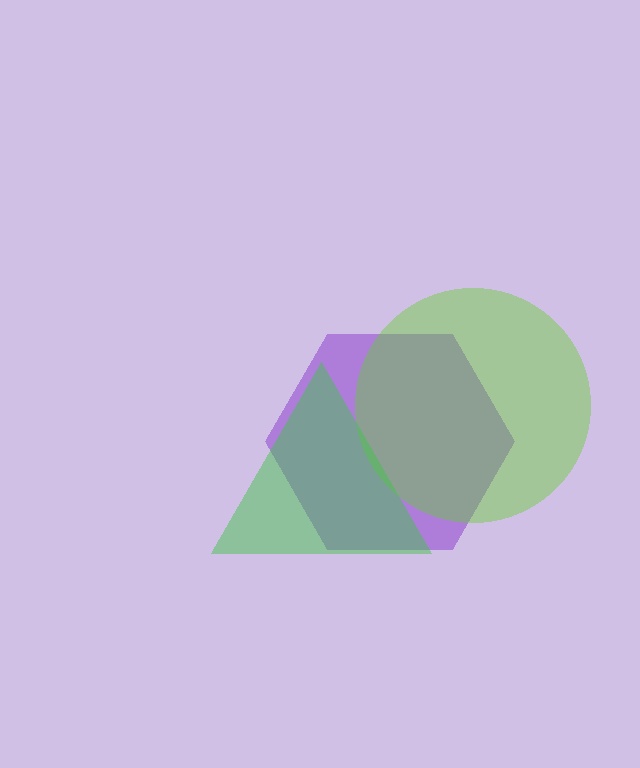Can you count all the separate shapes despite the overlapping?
Yes, there are 3 separate shapes.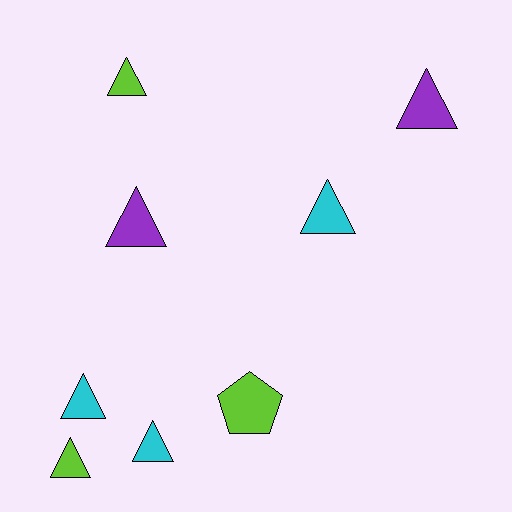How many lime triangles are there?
There are 2 lime triangles.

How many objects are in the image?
There are 8 objects.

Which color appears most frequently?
Cyan, with 3 objects.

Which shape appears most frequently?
Triangle, with 7 objects.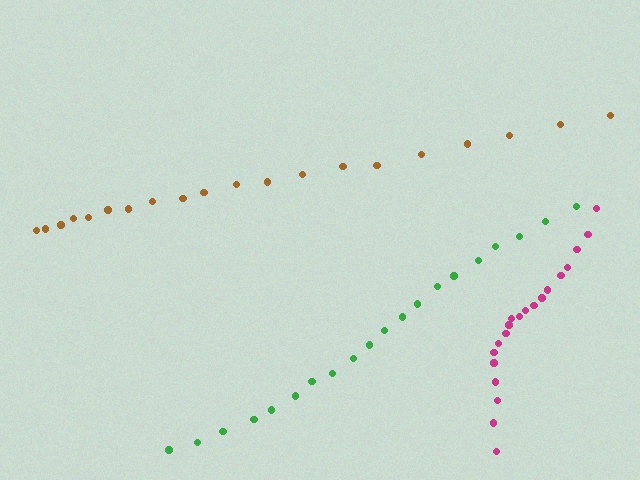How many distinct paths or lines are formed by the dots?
There are 3 distinct paths.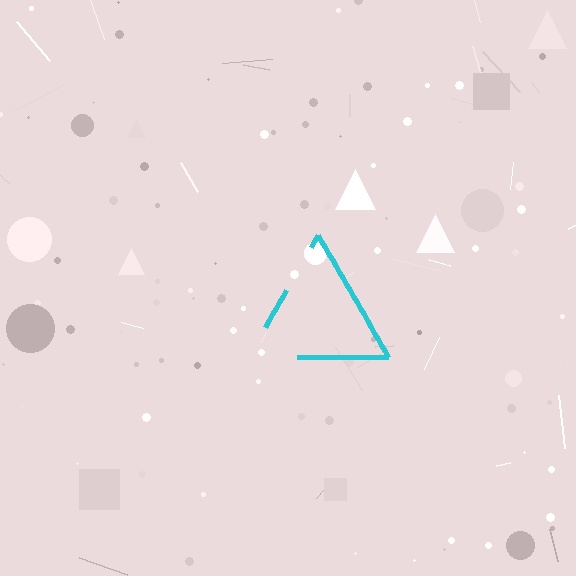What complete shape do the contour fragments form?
The contour fragments form a triangle.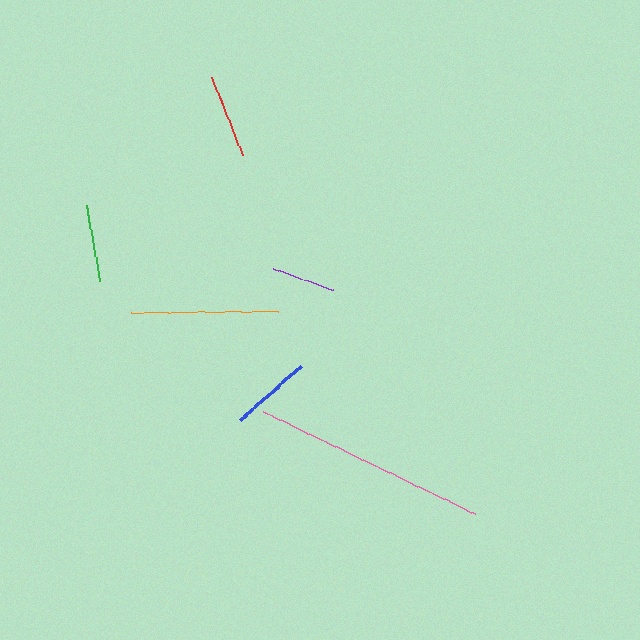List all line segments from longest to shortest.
From longest to shortest: pink, orange, red, blue, green, purple.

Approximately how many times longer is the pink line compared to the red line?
The pink line is approximately 2.8 times the length of the red line.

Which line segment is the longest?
The pink line is the longest at approximately 236 pixels.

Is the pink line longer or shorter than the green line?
The pink line is longer than the green line.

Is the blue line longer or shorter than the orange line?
The orange line is longer than the blue line.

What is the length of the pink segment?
The pink segment is approximately 236 pixels long.